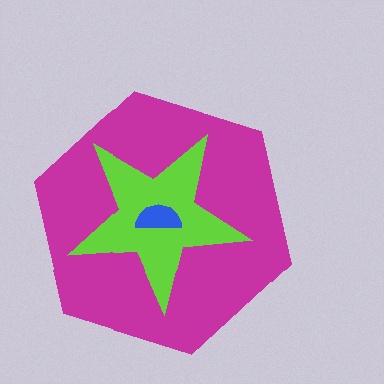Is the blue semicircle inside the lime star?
Yes.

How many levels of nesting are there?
3.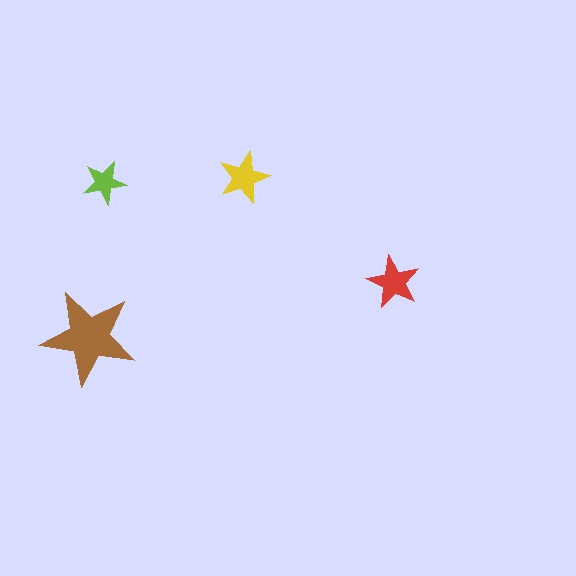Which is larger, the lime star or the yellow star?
The yellow one.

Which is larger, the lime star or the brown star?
The brown one.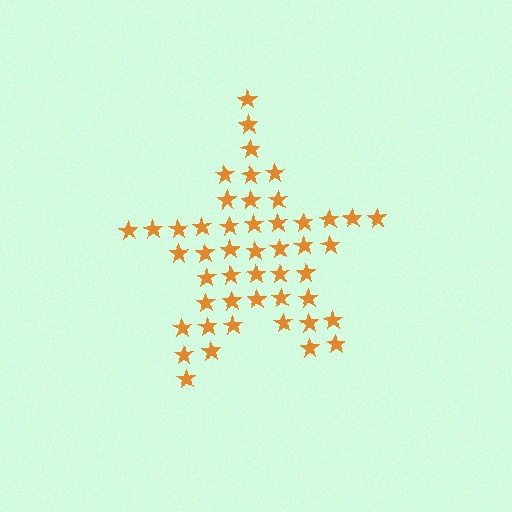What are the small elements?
The small elements are stars.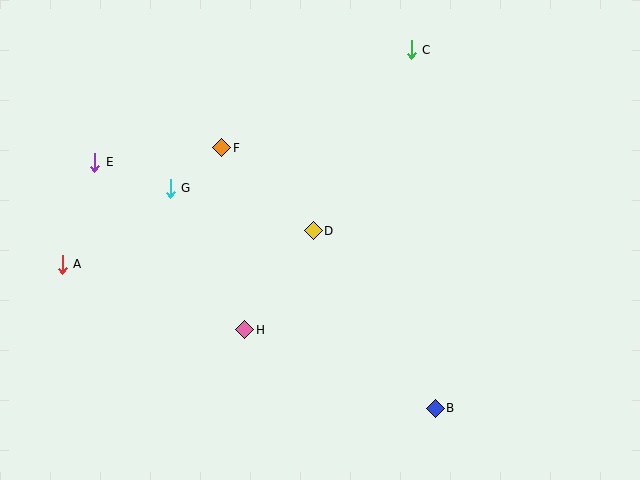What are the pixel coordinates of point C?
Point C is at (411, 50).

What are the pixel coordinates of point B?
Point B is at (435, 408).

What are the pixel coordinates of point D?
Point D is at (313, 231).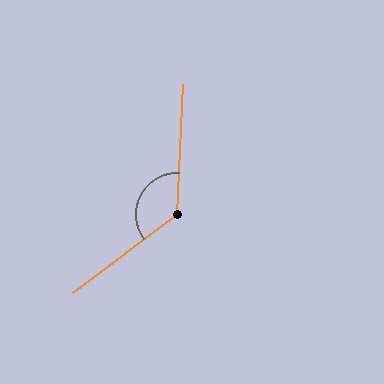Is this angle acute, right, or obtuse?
It is obtuse.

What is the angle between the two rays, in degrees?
Approximately 129 degrees.